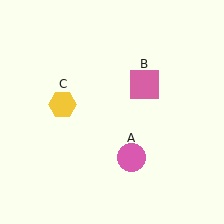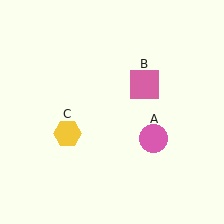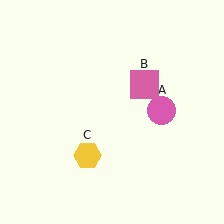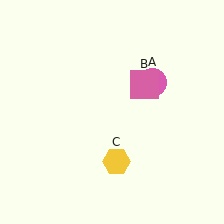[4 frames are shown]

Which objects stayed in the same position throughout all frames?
Pink square (object B) remained stationary.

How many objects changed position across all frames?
2 objects changed position: pink circle (object A), yellow hexagon (object C).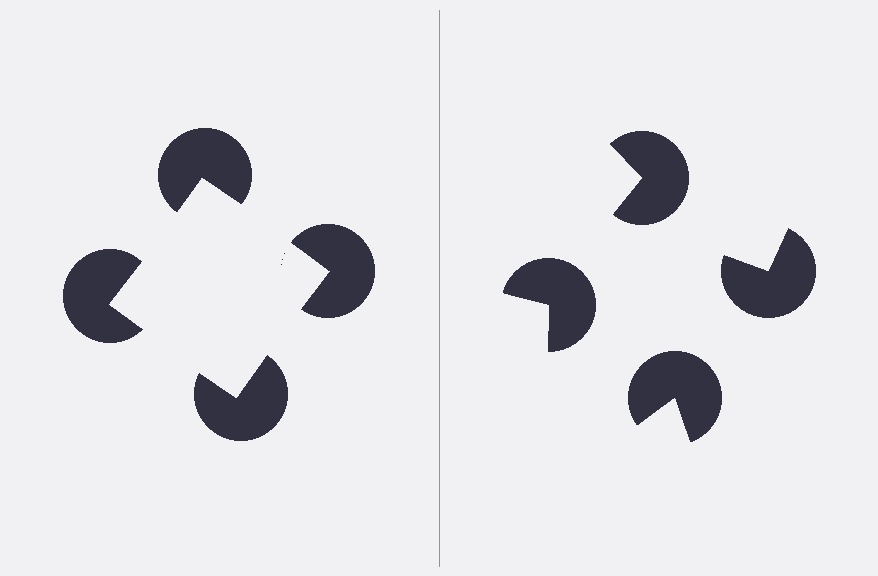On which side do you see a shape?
An illusory square appears on the left side. On the right side the wedge cuts are rotated, so no coherent shape forms.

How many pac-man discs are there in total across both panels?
8 — 4 on each side.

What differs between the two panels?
The pac-man discs are positioned identically on both sides; only the wedge orientations differ. On the left they align to a square; on the right they are misaligned.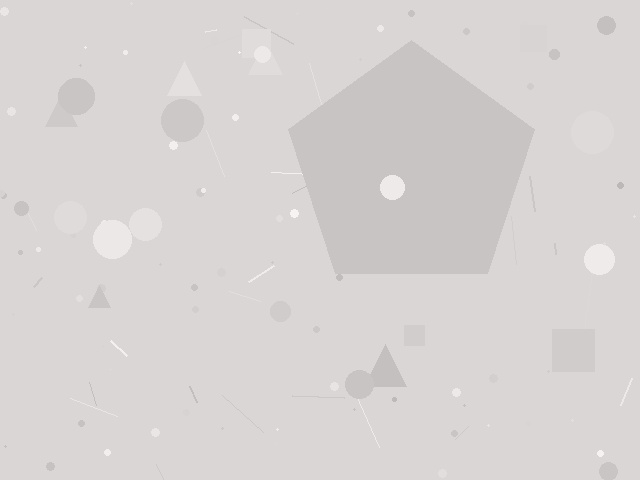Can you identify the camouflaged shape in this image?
The camouflaged shape is a pentagon.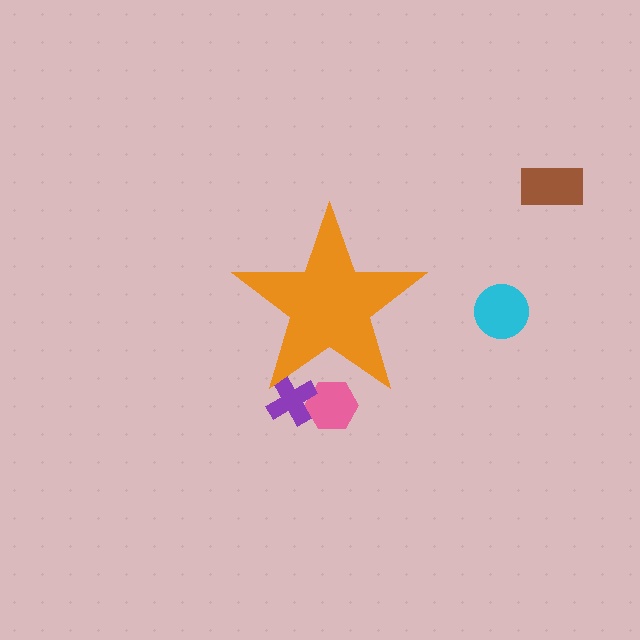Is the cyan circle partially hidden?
No, the cyan circle is fully visible.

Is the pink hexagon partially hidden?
Yes, the pink hexagon is partially hidden behind the orange star.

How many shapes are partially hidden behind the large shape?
2 shapes are partially hidden.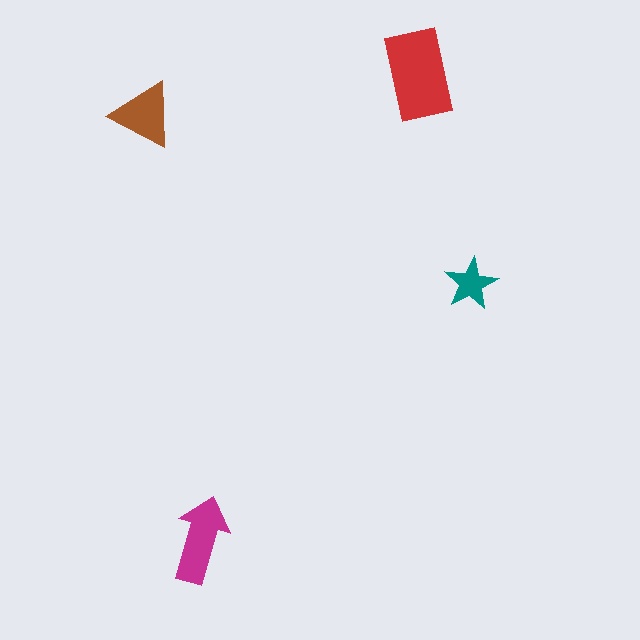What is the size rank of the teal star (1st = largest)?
4th.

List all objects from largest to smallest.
The red rectangle, the magenta arrow, the brown triangle, the teal star.